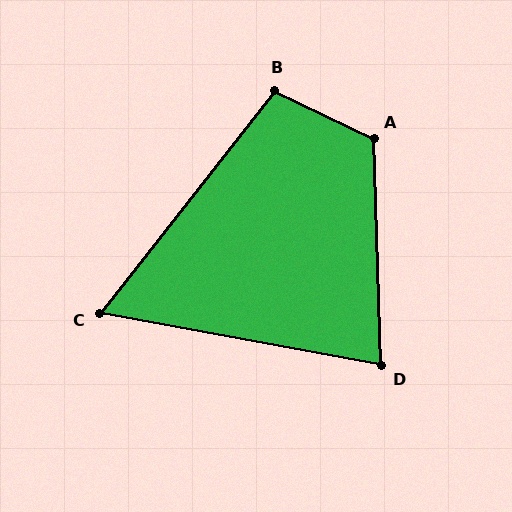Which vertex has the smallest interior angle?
C, at approximately 62 degrees.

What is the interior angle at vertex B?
Approximately 102 degrees (obtuse).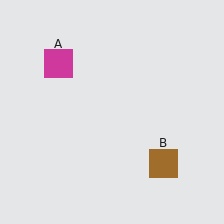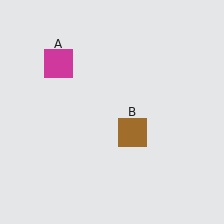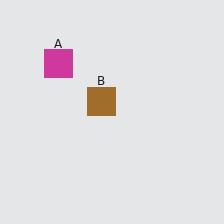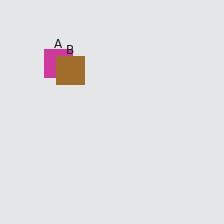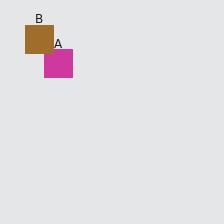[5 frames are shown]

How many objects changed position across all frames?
1 object changed position: brown square (object B).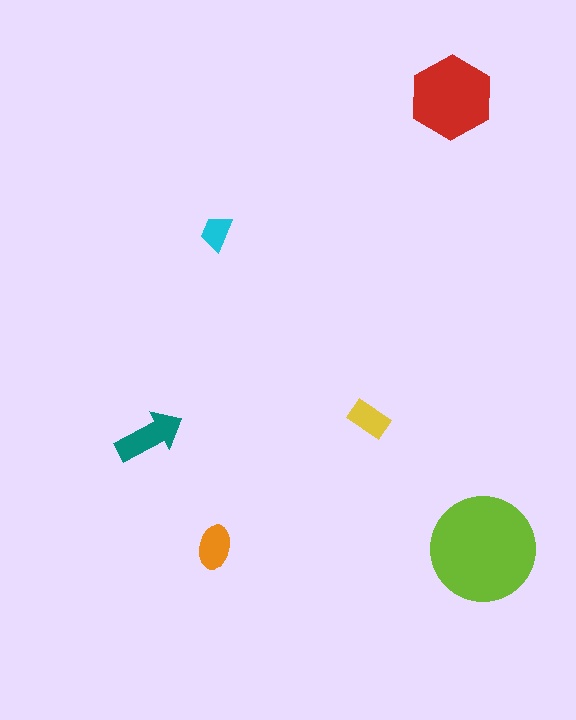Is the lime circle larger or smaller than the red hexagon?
Larger.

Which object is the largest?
The lime circle.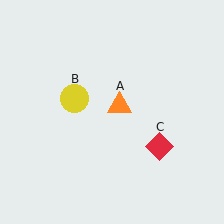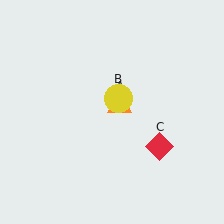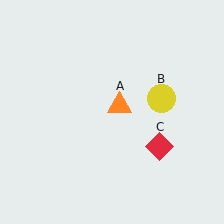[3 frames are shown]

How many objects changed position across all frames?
1 object changed position: yellow circle (object B).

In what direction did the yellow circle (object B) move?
The yellow circle (object B) moved right.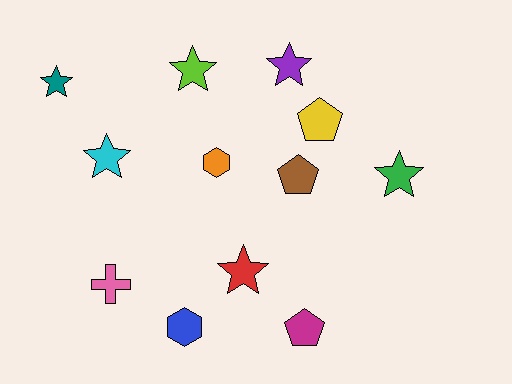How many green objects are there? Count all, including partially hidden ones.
There is 1 green object.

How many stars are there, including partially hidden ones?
There are 6 stars.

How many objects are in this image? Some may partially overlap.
There are 12 objects.